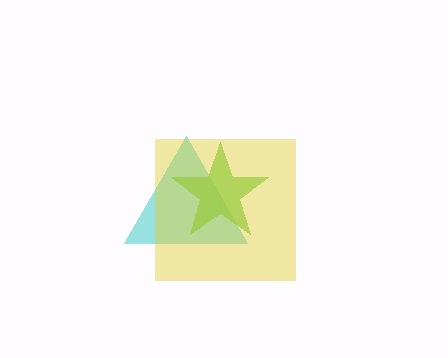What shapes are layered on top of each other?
The layered shapes are: a cyan triangle, a lime star, a yellow square.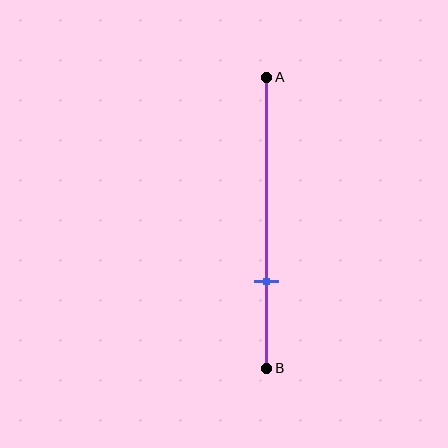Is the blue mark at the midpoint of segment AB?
No, the mark is at about 70% from A, not at the 50% midpoint.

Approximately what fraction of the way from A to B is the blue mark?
The blue mark is approximately 70% of the way from A to B.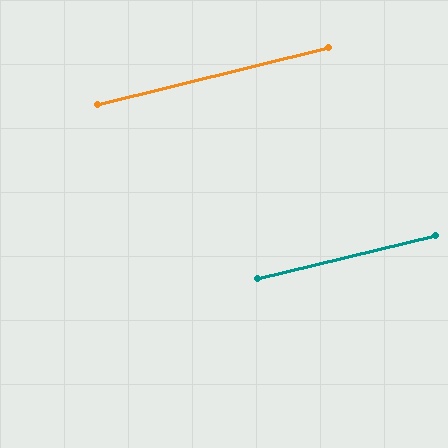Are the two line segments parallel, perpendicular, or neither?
Parallel — their directions differ by only 0.4°.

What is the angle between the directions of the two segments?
Approximately 0 degrees.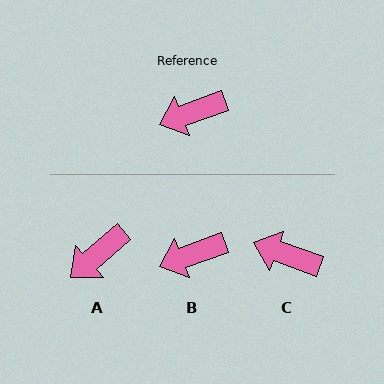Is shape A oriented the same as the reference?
No, it is off by about 21 degrees.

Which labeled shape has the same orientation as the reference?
B.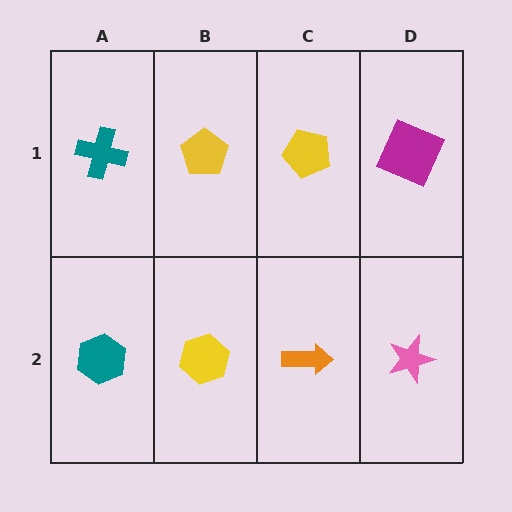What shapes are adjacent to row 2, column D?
A magenta square (row 1, column D), an orange arrow (row 2, column C).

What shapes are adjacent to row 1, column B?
A yellow hexagon (row 2, column B), a teal cross (row 1, column A), a yellow pentagon (row 1, column C).